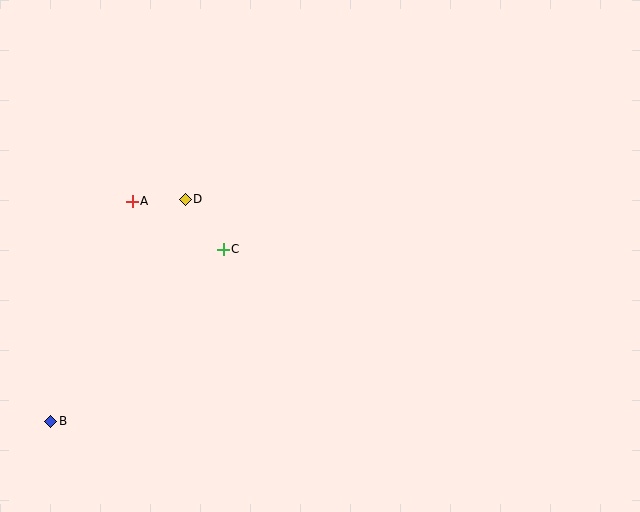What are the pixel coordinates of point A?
Point A is at (132, 201).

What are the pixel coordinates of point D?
Point D is at (185, 199).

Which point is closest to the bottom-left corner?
Point B is closest to the bottom-left corner.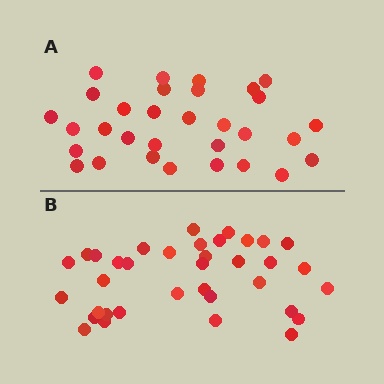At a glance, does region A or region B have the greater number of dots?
Region B (the bottom region) has more dots.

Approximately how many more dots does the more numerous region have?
Region B has about 5 more dots than region A.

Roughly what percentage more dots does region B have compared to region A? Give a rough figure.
About 15% more.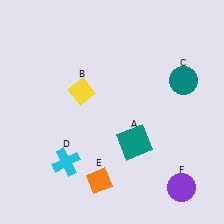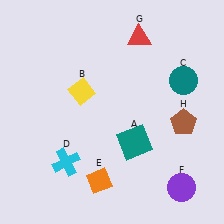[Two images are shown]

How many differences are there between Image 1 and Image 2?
There are 2 differences between the two images.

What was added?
A red triangle (G), a brown pentagon (H) were added in Image 2.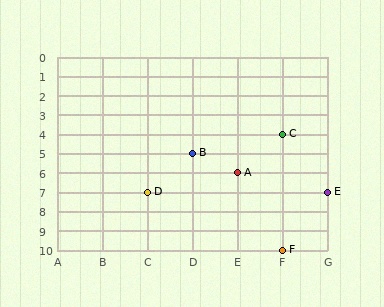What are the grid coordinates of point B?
Point B is at grid coordinates (D, 5).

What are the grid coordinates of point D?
Point D is at grid coordinates (C, 7).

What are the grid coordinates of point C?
Point C is at grid coordinates (F, 4).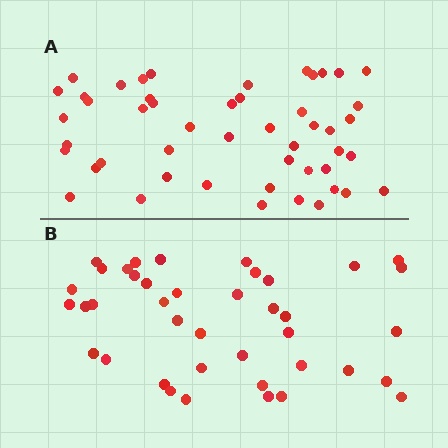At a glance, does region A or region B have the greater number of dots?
Region A (the top region) has more dots.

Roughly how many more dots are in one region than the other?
Region A has roughly 8 or so more dots than region B.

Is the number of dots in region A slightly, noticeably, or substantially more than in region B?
Region A has only slightly more — the two regions are fairly close. The ratio is roughly 1.2 to 1.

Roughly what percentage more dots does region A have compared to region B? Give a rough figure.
About 20% more.